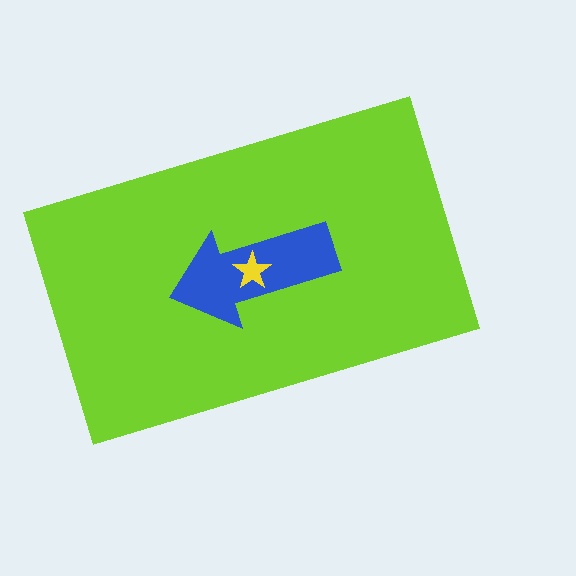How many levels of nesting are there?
3.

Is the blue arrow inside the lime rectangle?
Yes.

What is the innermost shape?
The yellow star.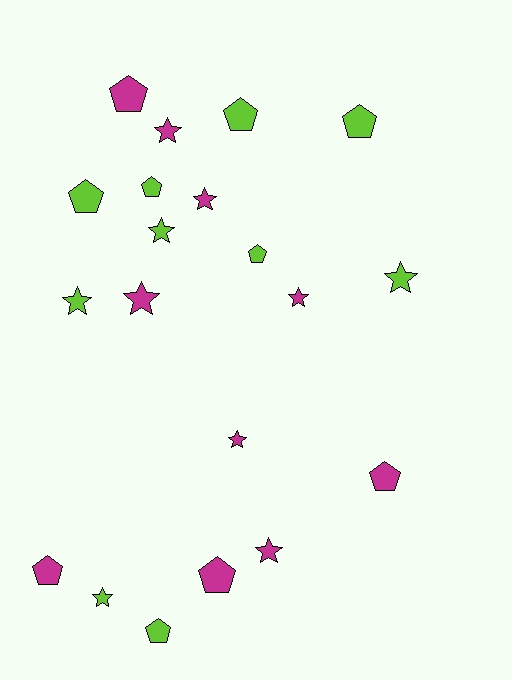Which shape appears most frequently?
Star, with 10 objects.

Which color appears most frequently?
Magenta, with 10 objects.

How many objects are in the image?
There are 20 objects.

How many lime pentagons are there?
There are 6 lime pentagons.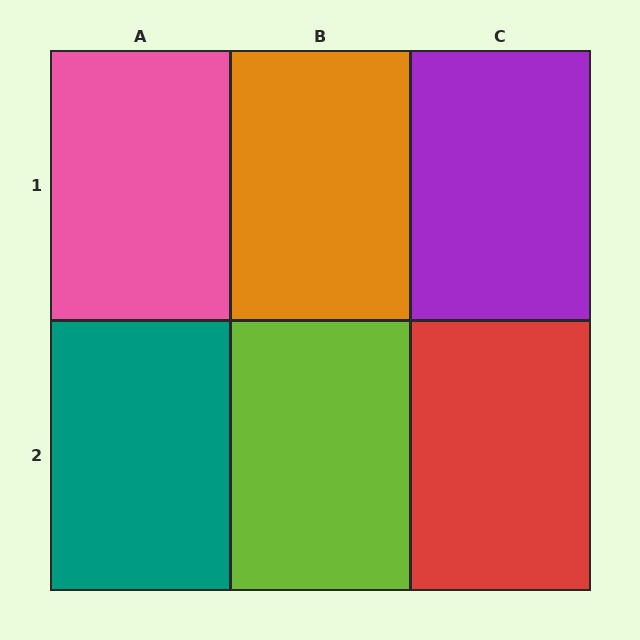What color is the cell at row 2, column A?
Teal.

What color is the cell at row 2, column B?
Lime.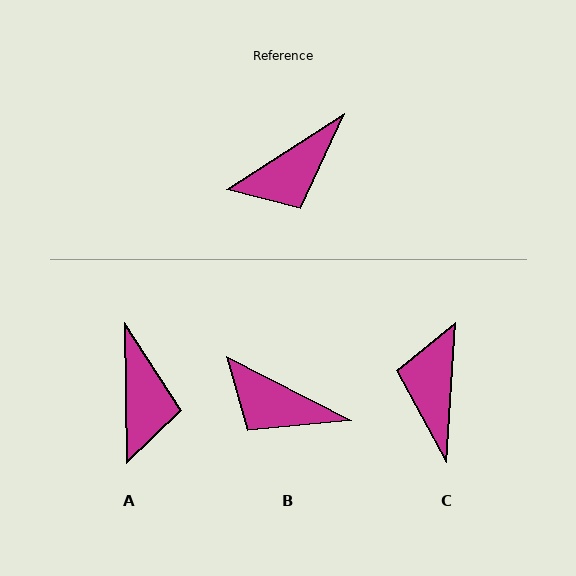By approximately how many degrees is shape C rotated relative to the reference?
Approximately 127 degrees clockwise.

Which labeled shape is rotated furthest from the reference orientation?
C, about 127 degrees away.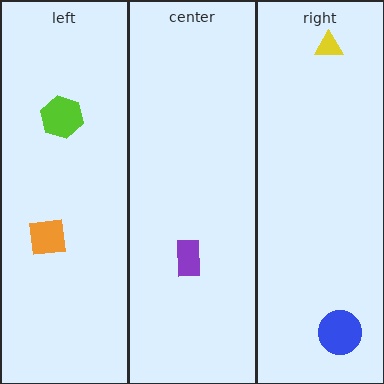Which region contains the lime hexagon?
The left region.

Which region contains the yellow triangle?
The right region.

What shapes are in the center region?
The purple rectangle.